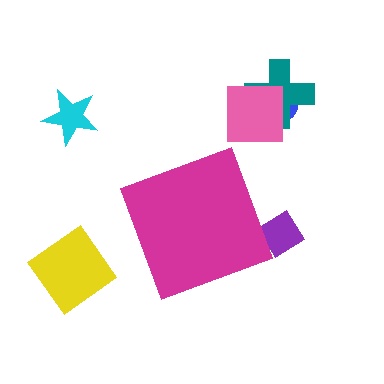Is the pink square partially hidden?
No, the pink square is fully visible.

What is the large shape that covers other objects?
A magenta diamond.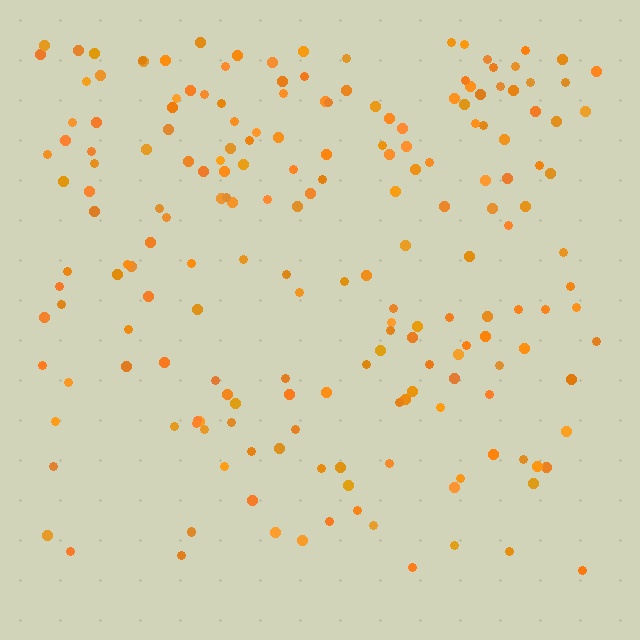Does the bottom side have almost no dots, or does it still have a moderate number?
Still a moderate number, just noticeably fewer than the top.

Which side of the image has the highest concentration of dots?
The top.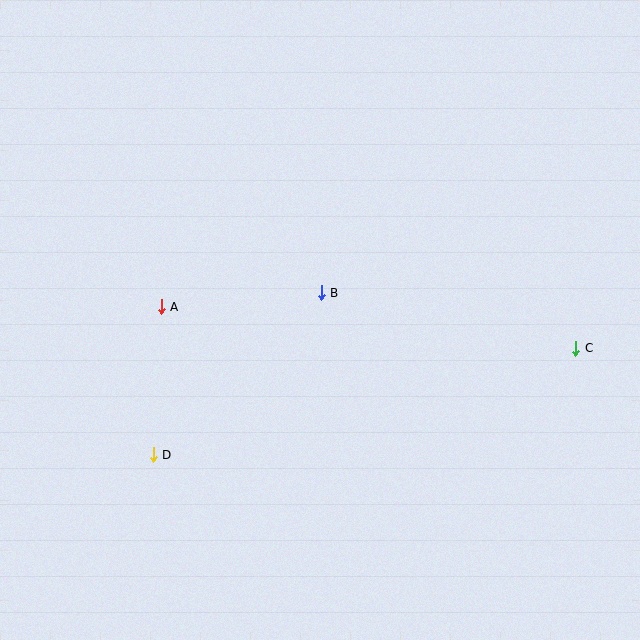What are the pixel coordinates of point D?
Point D is at (153, 455).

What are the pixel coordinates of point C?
Point C is at (576, 348).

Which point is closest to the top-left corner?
Point A is closest to the top-left corner.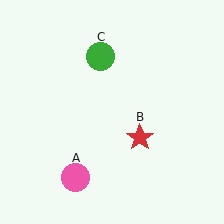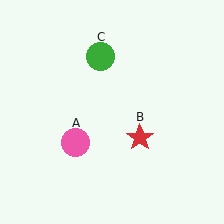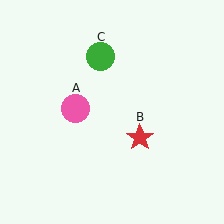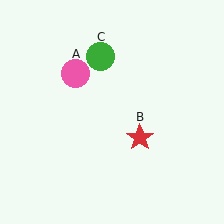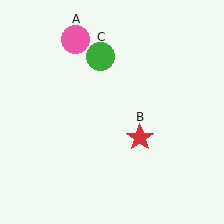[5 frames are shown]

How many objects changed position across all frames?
1 object changed position: pink circle (object A).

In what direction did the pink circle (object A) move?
The pink circle (object A) moved up.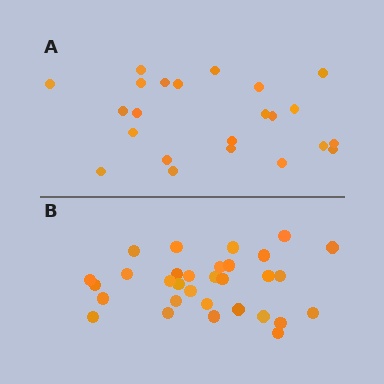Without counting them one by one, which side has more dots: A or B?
Region B (the bottom region) has more dots.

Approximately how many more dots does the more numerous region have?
Region B has roughly 8 or so more dots than region A.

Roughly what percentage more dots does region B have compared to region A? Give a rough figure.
About 35% more.